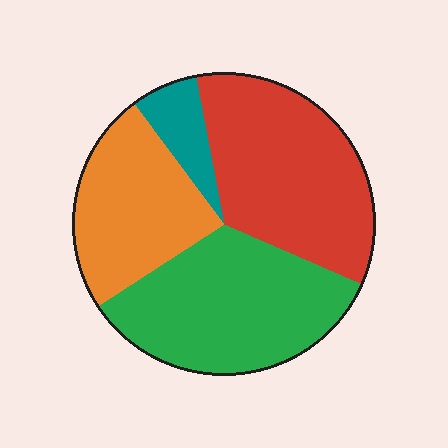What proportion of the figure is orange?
Orange covers 24% of the figure.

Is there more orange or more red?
Red.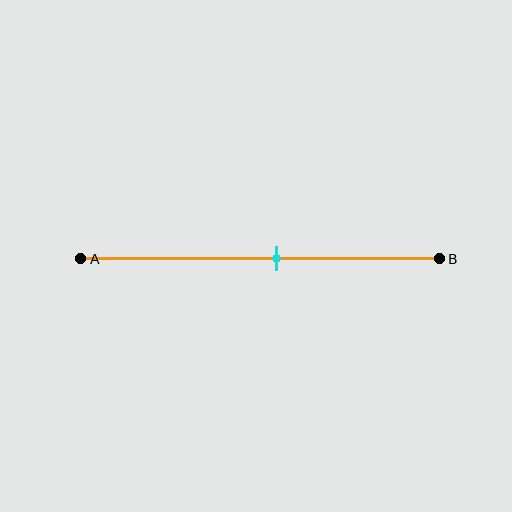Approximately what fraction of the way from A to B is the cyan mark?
The cyan mark is approximately 55% of the way from A to B.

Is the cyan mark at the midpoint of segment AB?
No, the mark is at about 55% from A, not at the 50% midpoint.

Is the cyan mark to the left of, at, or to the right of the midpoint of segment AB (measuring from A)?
The cyan mark is to the right of the midpoint of segment AB.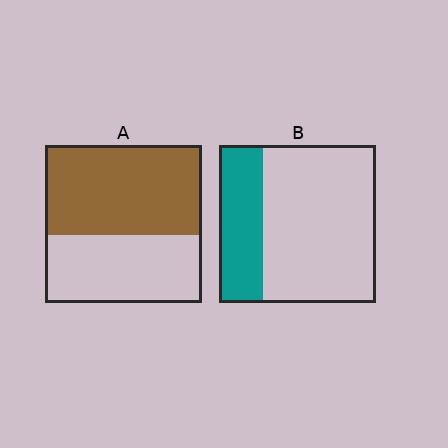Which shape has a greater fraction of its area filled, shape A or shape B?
Shape A.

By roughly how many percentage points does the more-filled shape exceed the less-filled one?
By roughly 30 percentage points (A over B).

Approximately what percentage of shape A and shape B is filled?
A is approximately 55% and B is approximately 30%.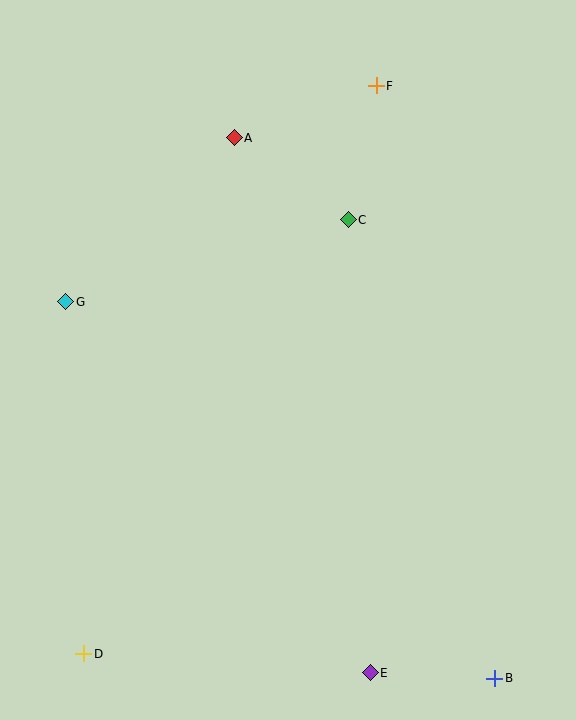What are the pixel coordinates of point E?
Point E is at (370, 673).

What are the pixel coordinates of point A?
Point A is at (234, 138).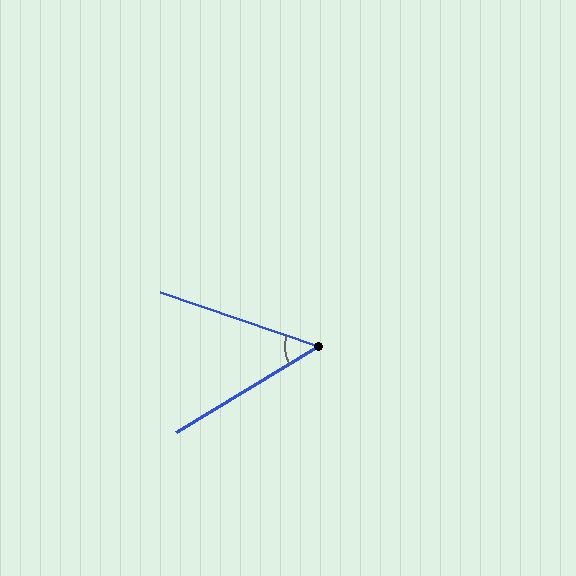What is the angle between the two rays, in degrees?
Approximately 50 degrees.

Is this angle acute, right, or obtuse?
It is acute.